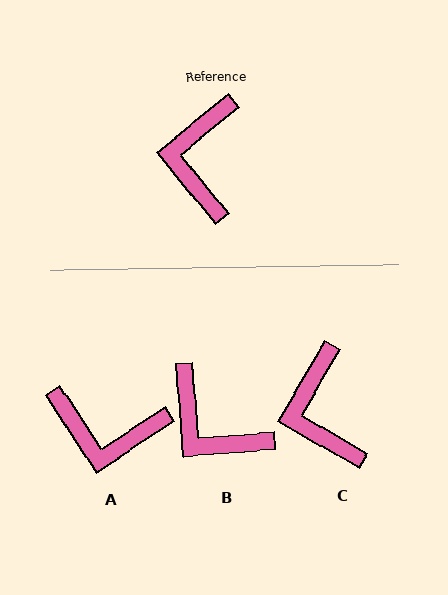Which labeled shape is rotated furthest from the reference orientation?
A, about 84 degrees away.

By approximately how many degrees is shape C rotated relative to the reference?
Approximately 21 degrees counter-clockwise.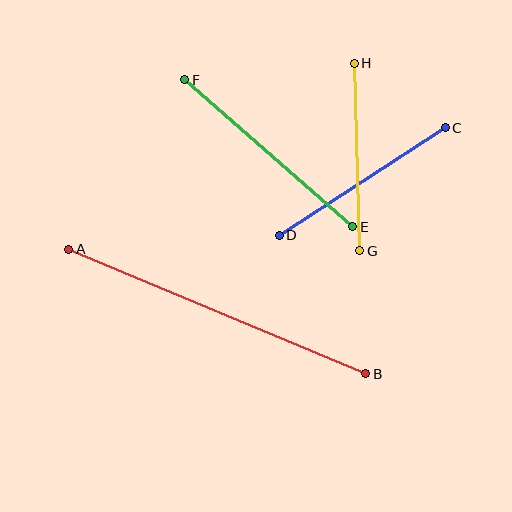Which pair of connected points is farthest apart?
Points A and B are farthest apart.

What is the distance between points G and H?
The distance is approximately 187 pixels.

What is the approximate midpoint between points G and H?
The midpoint is at approximately (357, 157) pixels.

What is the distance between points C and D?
The distance is approximately 197 pixels.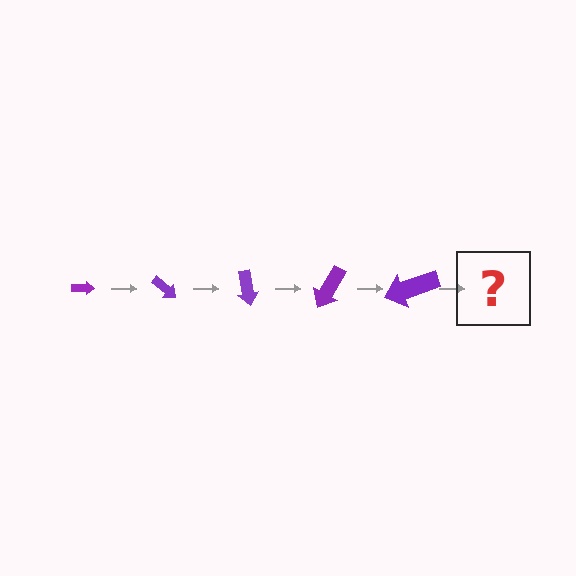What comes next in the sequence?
The next element should be an arrow, larger than the previous one and rotated 200 degrees from the start.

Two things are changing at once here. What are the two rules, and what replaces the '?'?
The two rules are that the arrow grows larger each step and it rotates 40 degrees each step. The '?' should be an arrow, larger than the previous one and rotated 200 degrees from the start.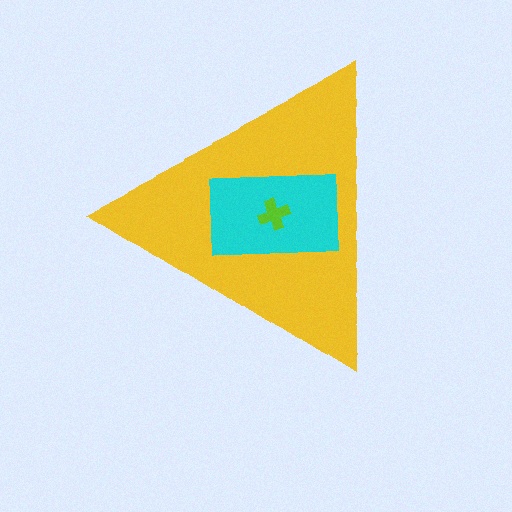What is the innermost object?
The lime cross.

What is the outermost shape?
The yellow triangle.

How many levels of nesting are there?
3.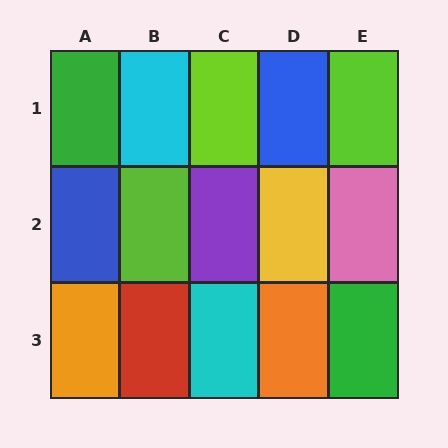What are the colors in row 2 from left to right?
Blue, lime, purple, yellow, pink.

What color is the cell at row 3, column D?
Orange.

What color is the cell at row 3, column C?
Cyan.